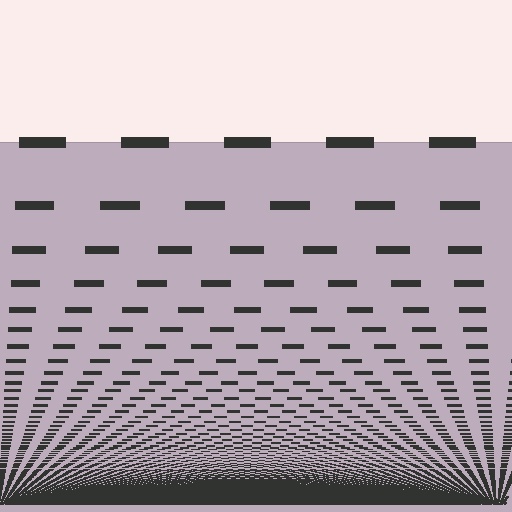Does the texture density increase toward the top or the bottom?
Density increases toward the bottom.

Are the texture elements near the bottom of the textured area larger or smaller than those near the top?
Smaller. The gradient is inverted — elements near the bottom are smaller and denser.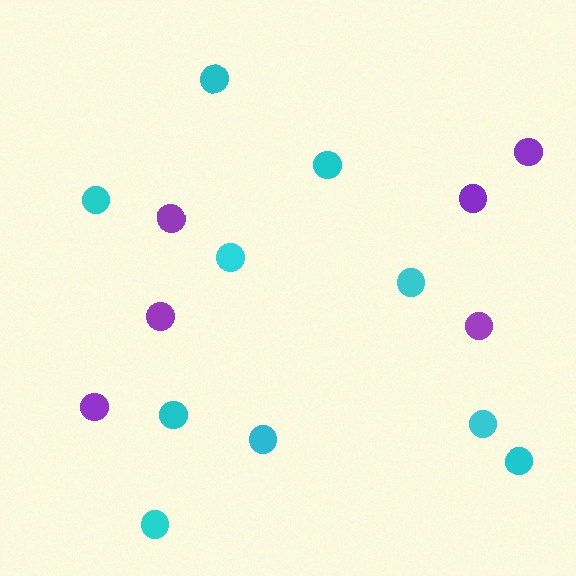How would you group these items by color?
There are 2 groups: one group of purple circles (6) and one group of cyan circles (10).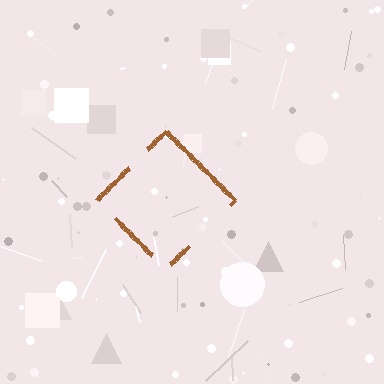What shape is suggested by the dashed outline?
The dashed outline suggests a diamond.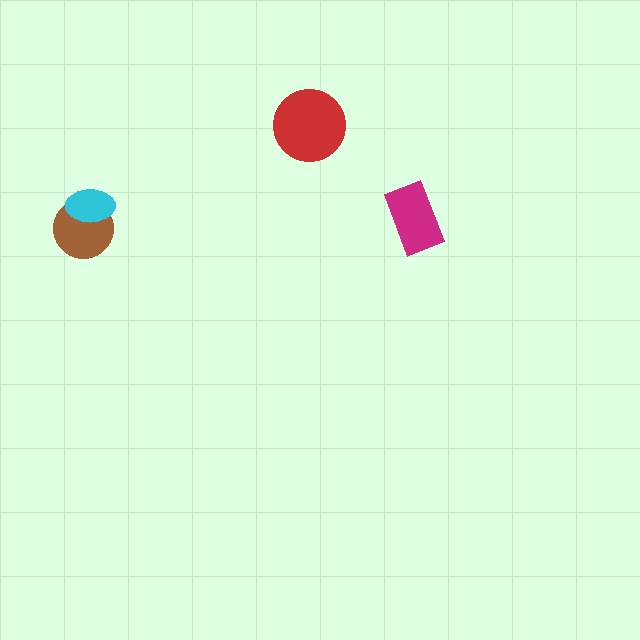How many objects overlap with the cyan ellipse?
1 object overlaps with the cyan ellipse.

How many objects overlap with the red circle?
0 objects overlap with the red circle.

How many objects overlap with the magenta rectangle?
0 objects overlap with the magenta rectangle.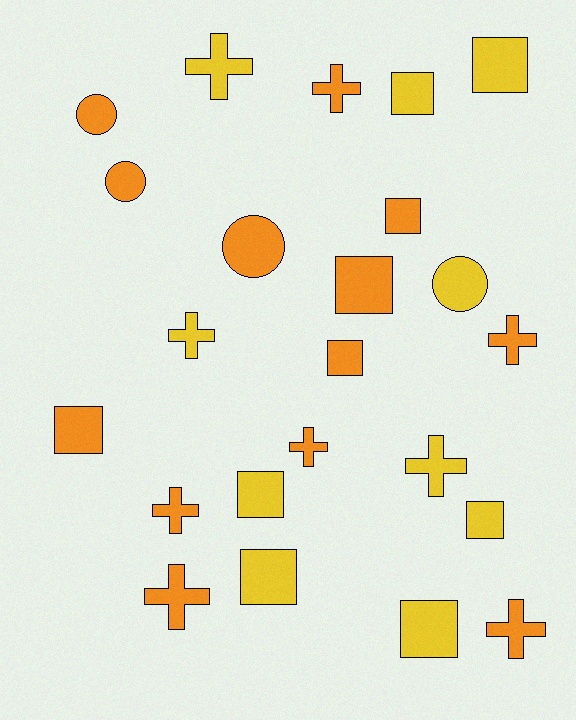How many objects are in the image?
There are 23 objects.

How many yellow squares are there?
There are 6 yellow squares.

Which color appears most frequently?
Orange, with 13 objects.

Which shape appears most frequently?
Square, with 10 objects.